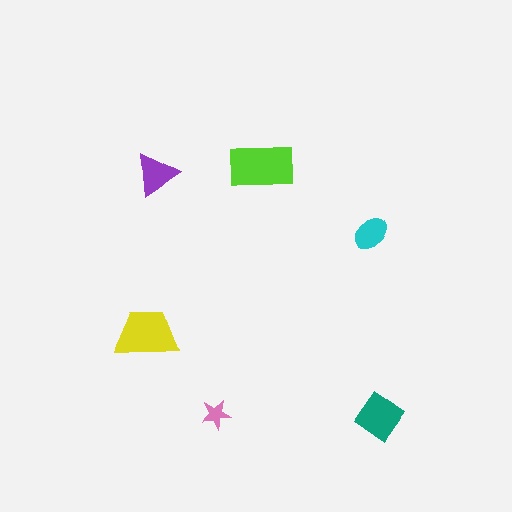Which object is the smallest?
The pink star.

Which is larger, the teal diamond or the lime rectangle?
The lime rectangle.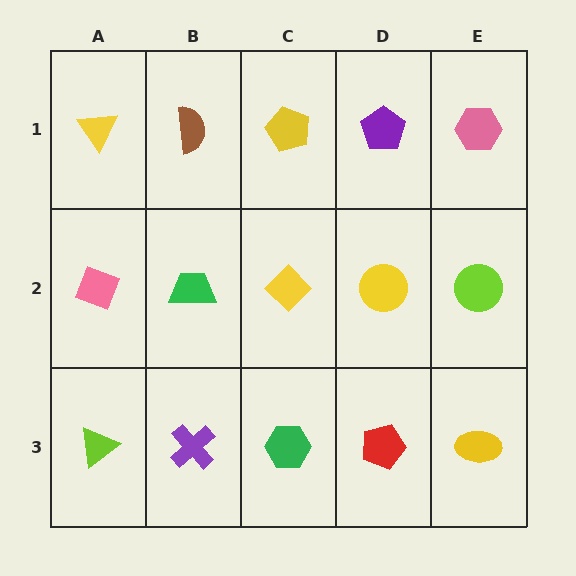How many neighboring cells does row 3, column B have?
3.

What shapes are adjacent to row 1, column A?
A pink diamond (row 2, column A), a brown semicircle (row 1, column B).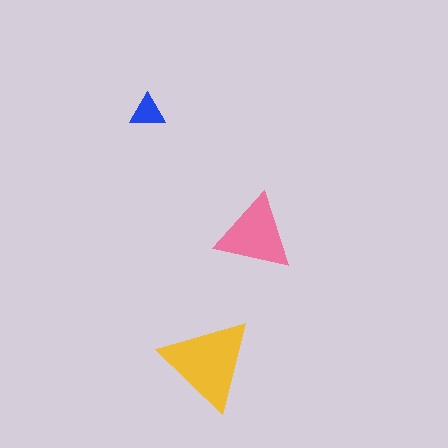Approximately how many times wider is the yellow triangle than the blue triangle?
About 2.5 times wider.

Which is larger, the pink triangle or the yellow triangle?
The yellow one.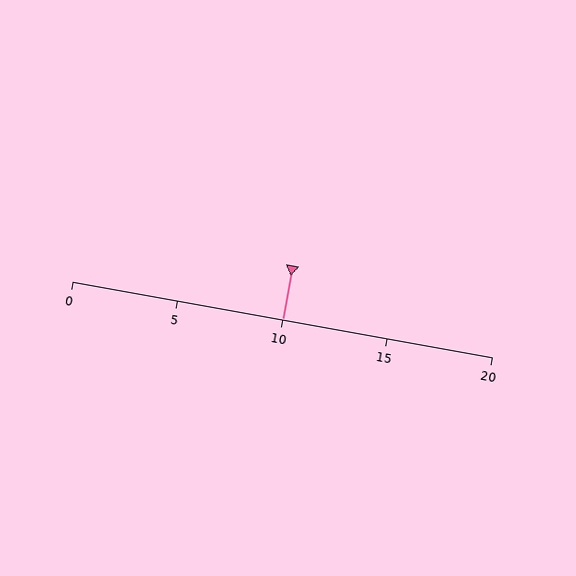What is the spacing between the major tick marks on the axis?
The major ticks are spaced 5 apart.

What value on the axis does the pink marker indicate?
The marker indicates approximately 10.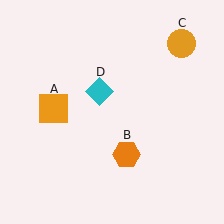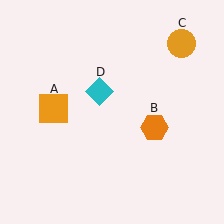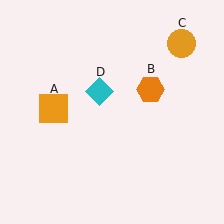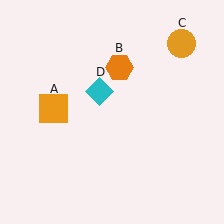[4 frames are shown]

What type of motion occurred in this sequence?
The orange hexagon (object B) rotated counterclockwise around the center of the scene.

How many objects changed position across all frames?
1 object changed position: orange hexagon (object B).